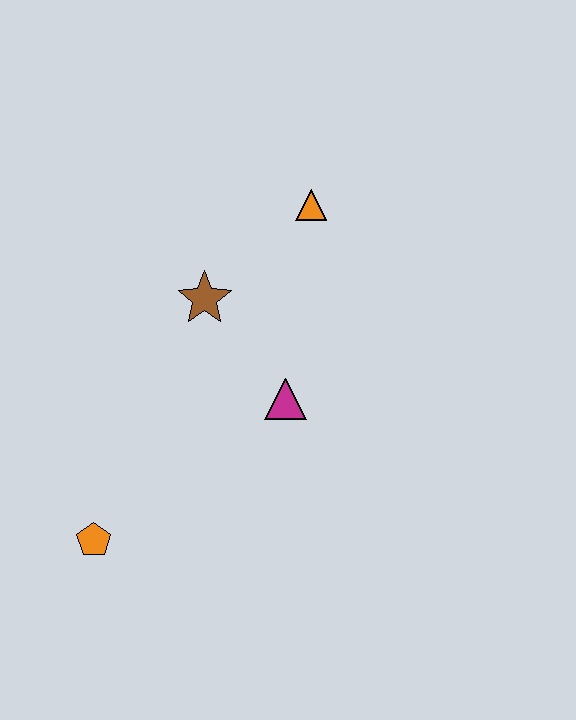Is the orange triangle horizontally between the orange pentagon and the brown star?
No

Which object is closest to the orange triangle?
The brown star is closest to the orange triangle.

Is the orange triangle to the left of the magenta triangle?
No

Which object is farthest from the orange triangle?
The orange pentagon is farthest from the orange triangle.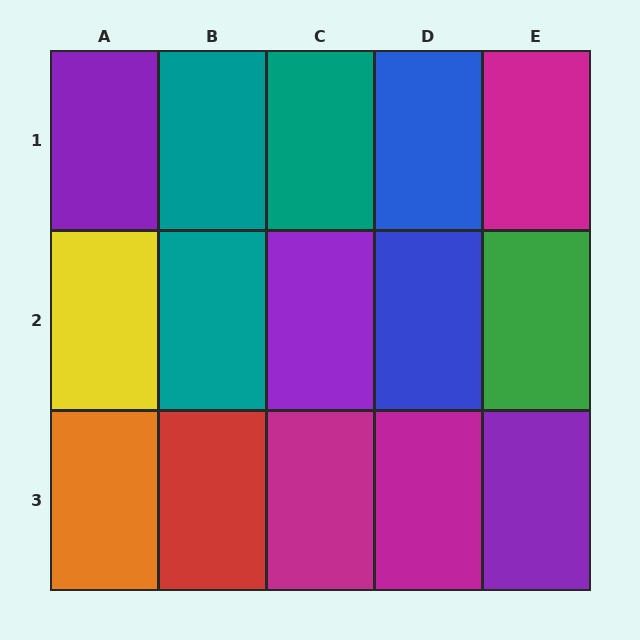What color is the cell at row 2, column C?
Purple.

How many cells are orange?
1 cell is orange.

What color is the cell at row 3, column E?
Purple.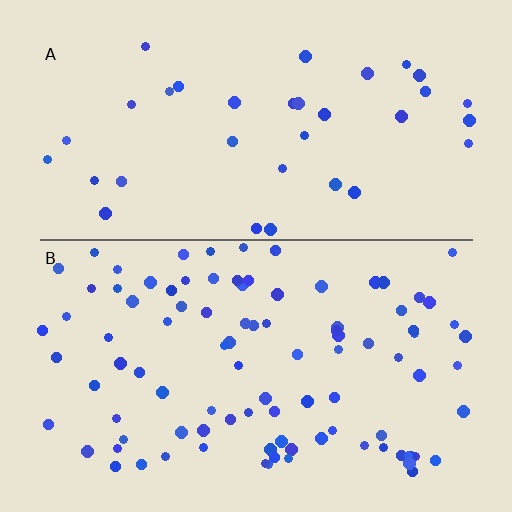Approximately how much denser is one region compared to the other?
Approximately 2.7× — region B over region A.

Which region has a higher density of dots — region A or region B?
B (the bottom).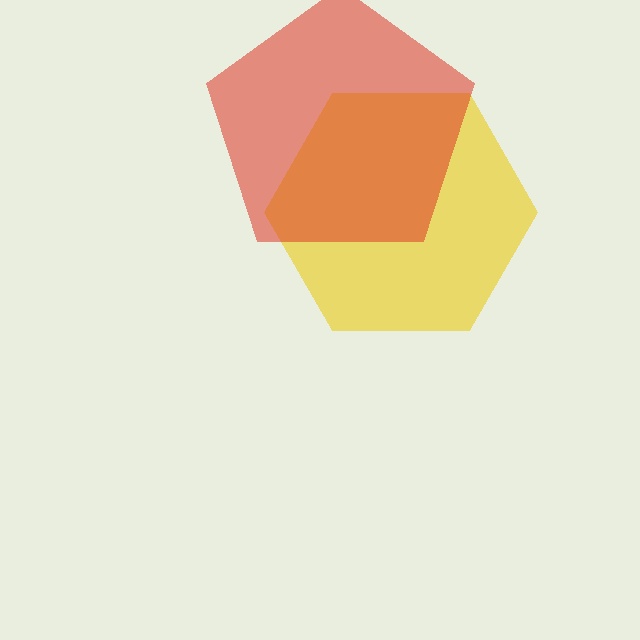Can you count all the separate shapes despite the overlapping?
Yes, there are 2 separate shapes.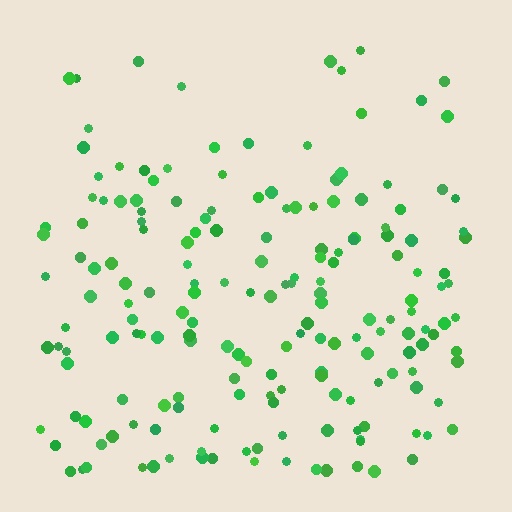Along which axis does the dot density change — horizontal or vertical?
Vertical.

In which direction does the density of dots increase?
From top to bottom, with the bottom side densest.